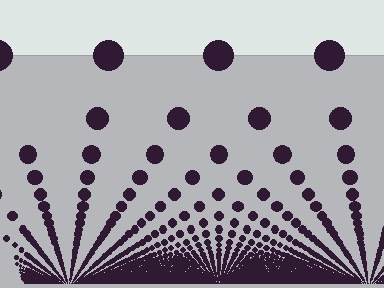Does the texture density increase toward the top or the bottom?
Density increases toward the bottom.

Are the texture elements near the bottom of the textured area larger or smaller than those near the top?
Smaller. The gradient is inverted — elements near the bottom are smaller and denser.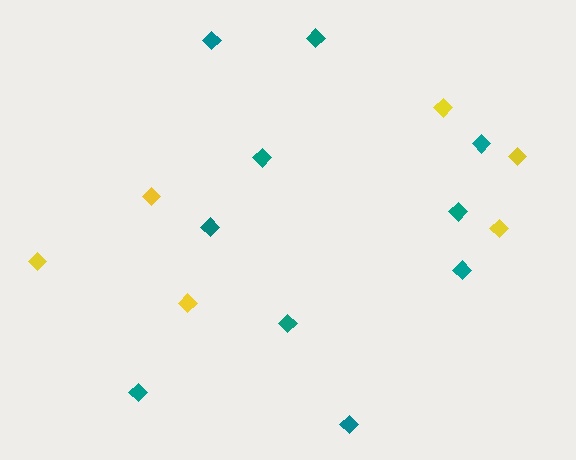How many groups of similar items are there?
There are 2 groups: one group of teal diamonds (10) and one group of yellow diamonds (6).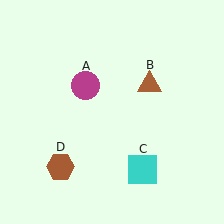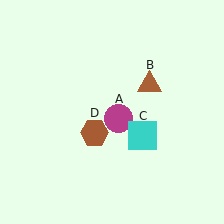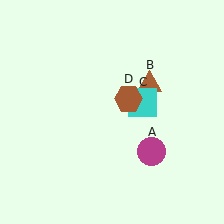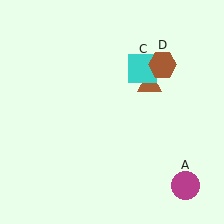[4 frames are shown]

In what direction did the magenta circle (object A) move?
The magenta circle (object A) moved down and to the right.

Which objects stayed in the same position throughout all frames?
Brown triangle (object B) remained stationary.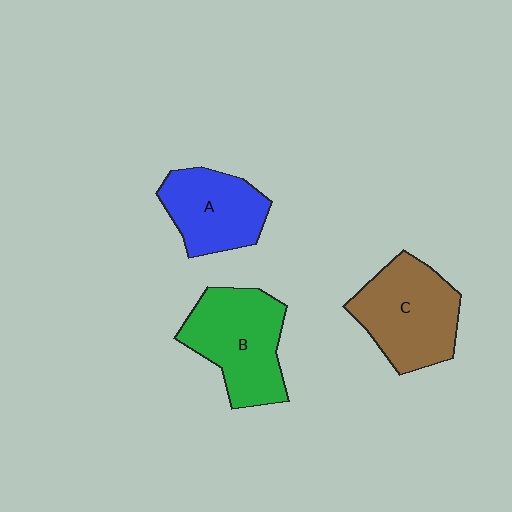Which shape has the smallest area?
Shape A (blue).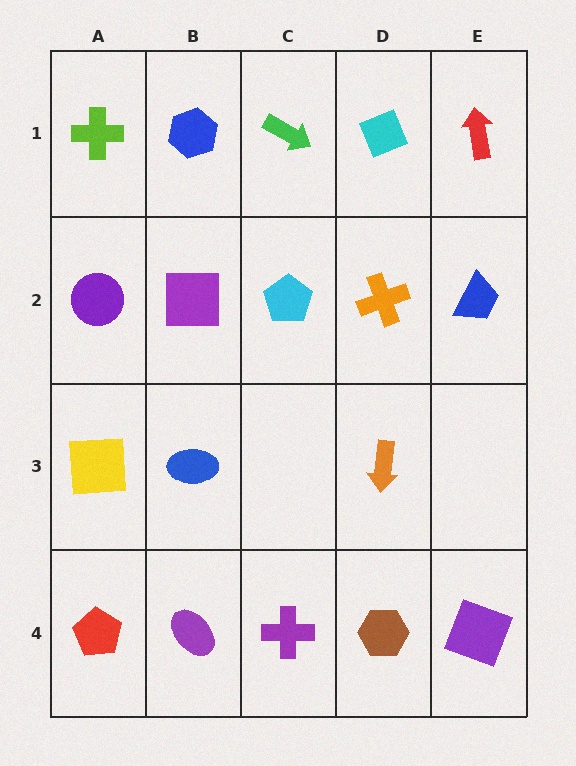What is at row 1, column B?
A blue hexagon.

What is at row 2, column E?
A blue trapezoid.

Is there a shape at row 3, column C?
No, that cell is empty.